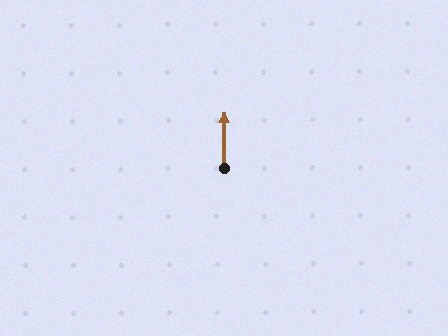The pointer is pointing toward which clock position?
Roughly 12 o'clock.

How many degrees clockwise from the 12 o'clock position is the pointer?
Approximately 0 degrees.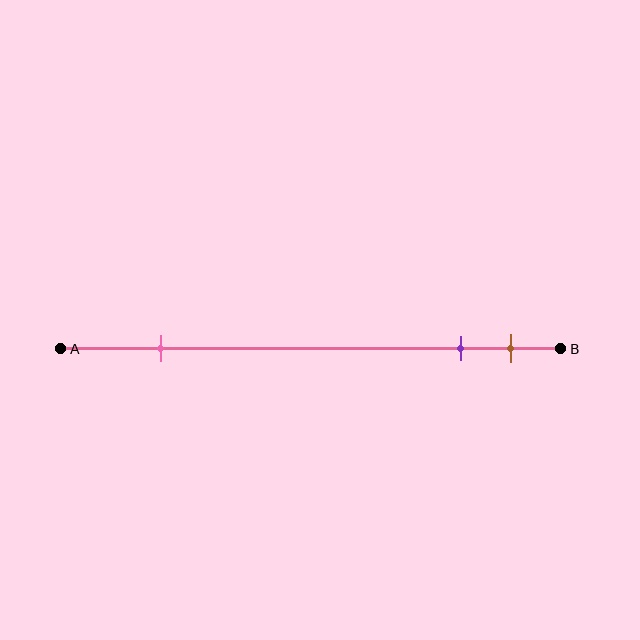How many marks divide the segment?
There are 3 marks dividing the segment.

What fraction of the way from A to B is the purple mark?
The purple mark is approximately 80% (0.8) of the way from A to B.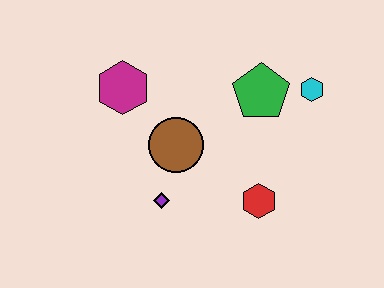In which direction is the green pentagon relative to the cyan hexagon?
The green pentagon is to the left of the cyan hexagon.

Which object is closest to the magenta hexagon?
The brown circle is closest to the magenta hexagon.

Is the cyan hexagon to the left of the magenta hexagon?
No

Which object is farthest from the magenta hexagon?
The cyan hexagon is farthest from the magenta hexagon.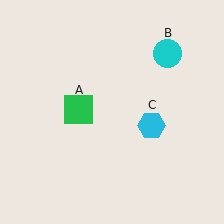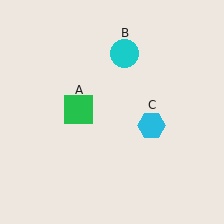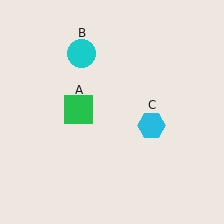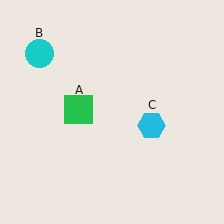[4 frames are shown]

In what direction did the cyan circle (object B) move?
The cyan circle (object B) moved left.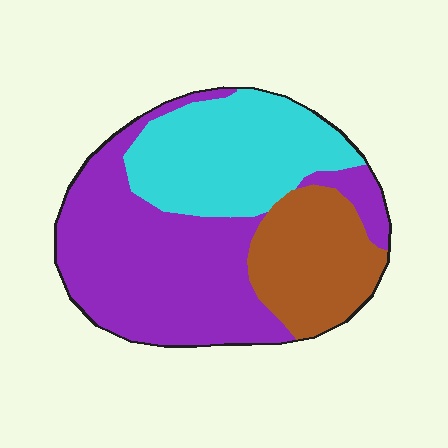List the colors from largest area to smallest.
From largest to smallest: purple, cyan, brown.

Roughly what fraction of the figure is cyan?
Cyan takes up between a sixth and a third of the figure.